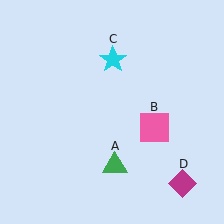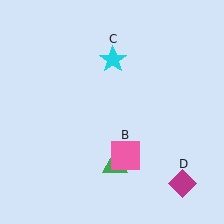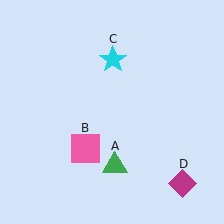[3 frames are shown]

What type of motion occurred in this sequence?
The pink square (object B) rotated clockwise around the center of the scene.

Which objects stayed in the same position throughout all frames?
Green triangle (object A) and cyan star (object C) and magenta diamond (object D) remained stationary.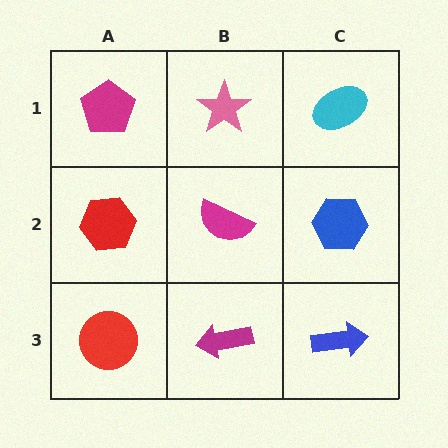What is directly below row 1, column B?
A magenta semicircle.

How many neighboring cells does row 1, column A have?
2.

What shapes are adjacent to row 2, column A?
A magenta pentagon (row 1, column A), a red circle (row 3, column A), a magenta semicircle (row 2, column B).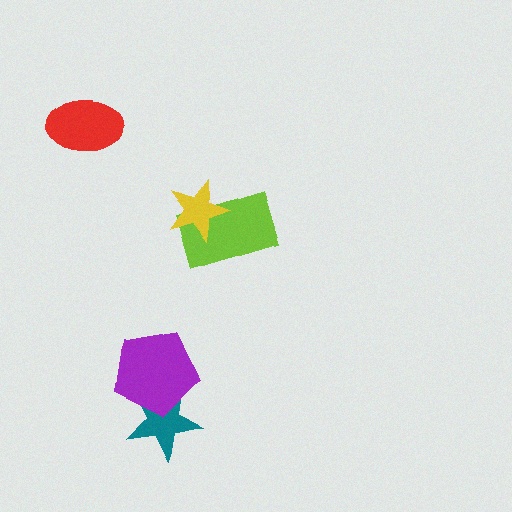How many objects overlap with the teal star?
1 object overlaps with the teal star.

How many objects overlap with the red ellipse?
0 objects overlap with the red ellipse.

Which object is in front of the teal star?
The purple pentagon is in front of the teal star.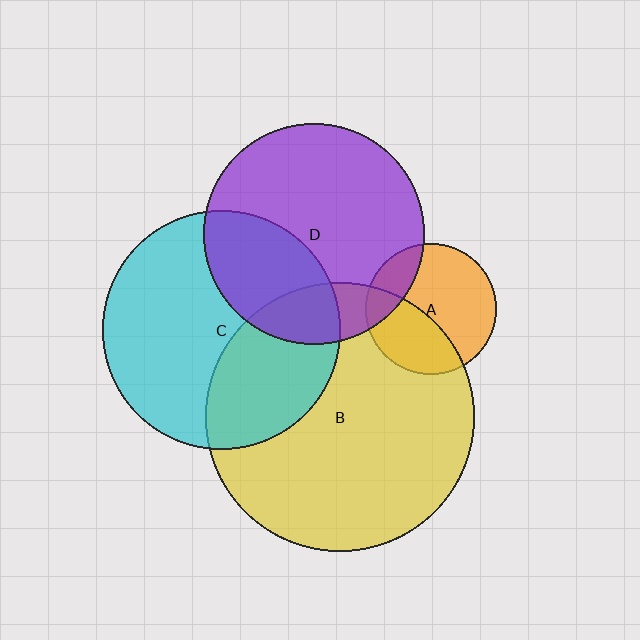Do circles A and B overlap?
Yes.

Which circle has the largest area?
Circle B (yellow).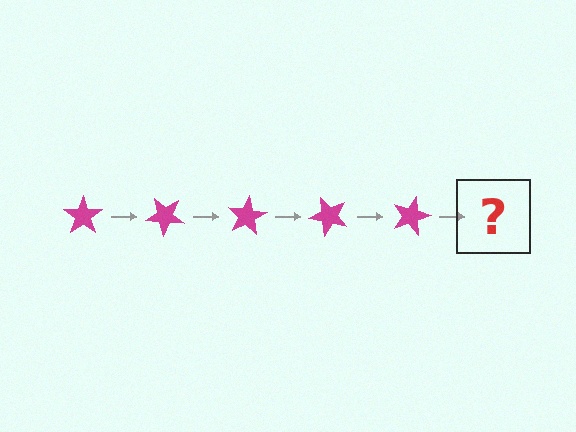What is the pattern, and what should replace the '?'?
The pattern is that the star rotates 40 degrees each step. The '?' should be a magenta star rotated 200 degrees.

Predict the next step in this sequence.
The next step is a magenta star rotated 200 degrees.